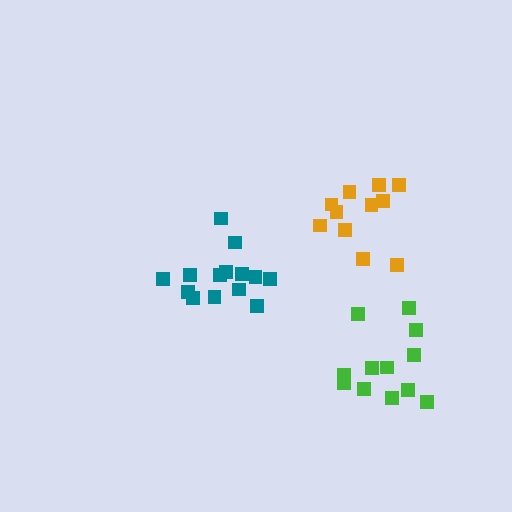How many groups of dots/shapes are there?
There are 3 groups.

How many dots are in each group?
Group 1: 11 dots, Group 2: 14 dots, Group 3: 12 dots (37 total).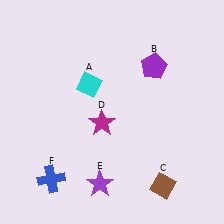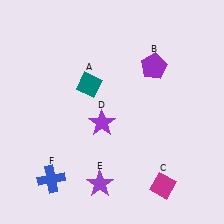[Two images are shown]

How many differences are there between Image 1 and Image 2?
There are 3 differences between the two images.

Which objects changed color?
A changed from cyan to teal. C changed from brown to magenta. D changed from magenta to purple.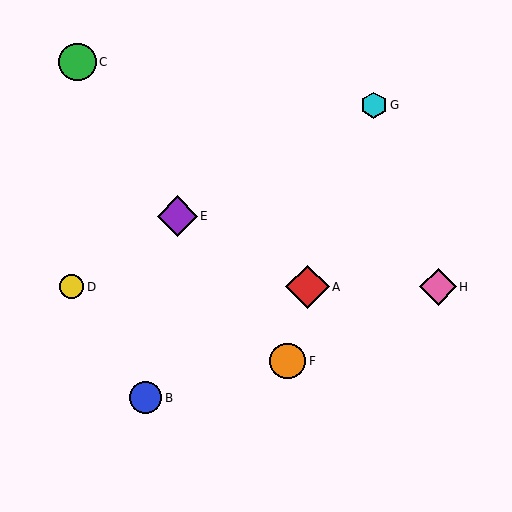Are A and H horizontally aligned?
Yes, both are at y≈287.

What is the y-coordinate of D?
Object D is at y≈287.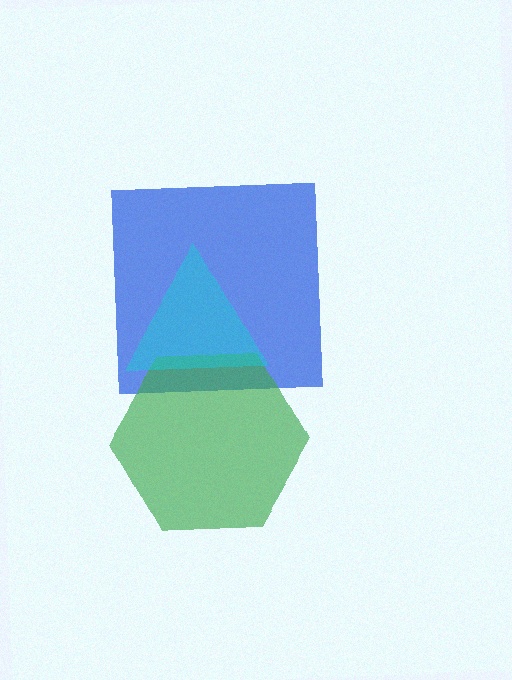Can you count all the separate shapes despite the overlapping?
Yes, there are 3 separate shapes.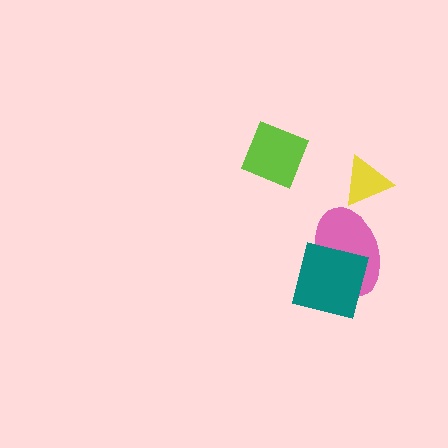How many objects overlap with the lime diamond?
0 objects overlap with the lime diamond.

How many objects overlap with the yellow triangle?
0 objects overlap with the yellow triangle.